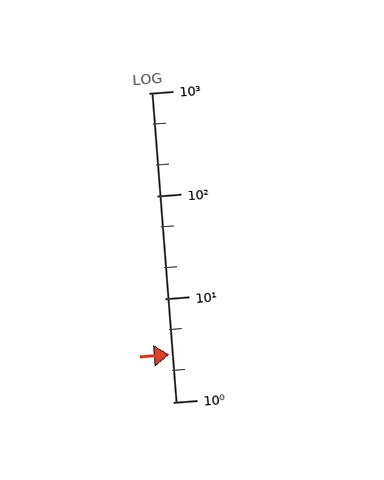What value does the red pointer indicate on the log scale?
The pointer indicates approximately 2.9.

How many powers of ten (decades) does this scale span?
The scale spans 3 decades, from 1 to 1000.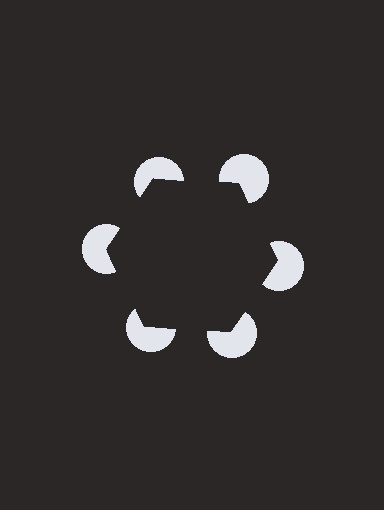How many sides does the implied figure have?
6 sides.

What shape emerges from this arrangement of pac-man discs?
An illusory hexagon — its edges are inferred from the aligned wedge cuts in the pac-man discs, not physically drawn.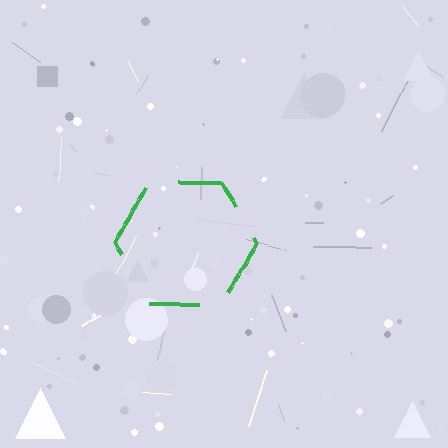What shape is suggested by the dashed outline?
The dashed outline suggests a hexagon.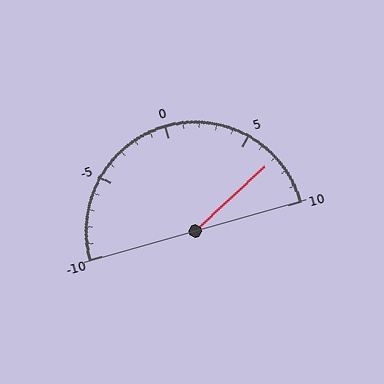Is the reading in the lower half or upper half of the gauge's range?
The reading is in the upper half of the range (-10 to 10).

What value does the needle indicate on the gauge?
The needle indicates approximately 7.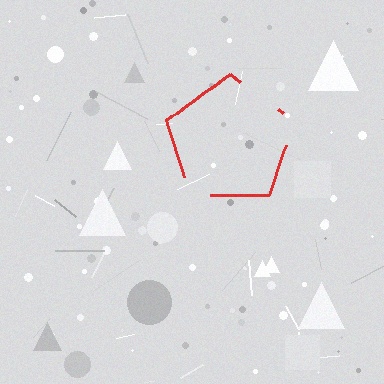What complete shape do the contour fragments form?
The contour fragments form a pentagon.